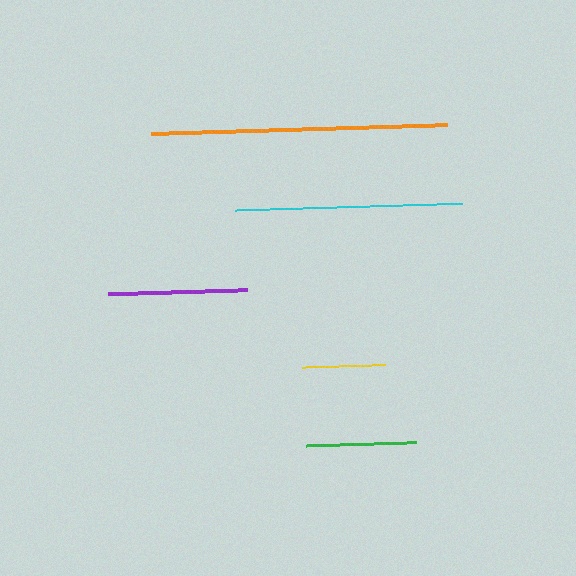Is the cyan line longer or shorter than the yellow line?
The cyan line is longer than the yellow line.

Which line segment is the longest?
The orange line is the longest at approximately 297 pixels.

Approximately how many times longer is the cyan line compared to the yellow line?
The cyan line is approximately 2.8 times the length of the yellow line.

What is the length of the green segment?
The green segment is approximately 110 pixels long.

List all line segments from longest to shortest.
From longest to shortest: orange, cyan, purple, green, yellow.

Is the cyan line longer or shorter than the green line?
The cyan line is longer than the green line.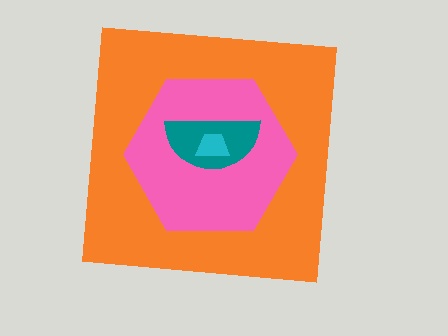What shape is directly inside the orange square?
The pink hexagon.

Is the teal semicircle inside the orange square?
Yes.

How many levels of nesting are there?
4.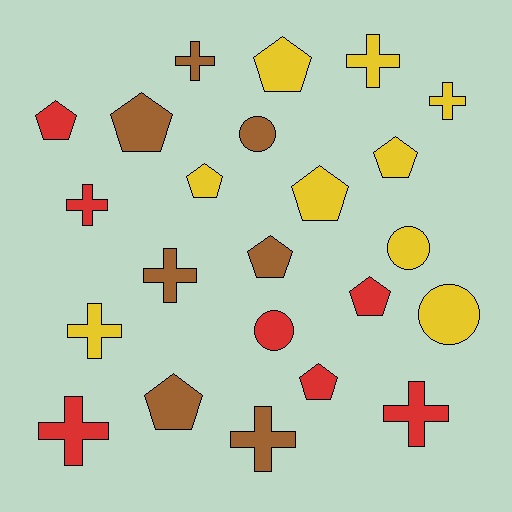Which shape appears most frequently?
Pentagon, with 10 objects.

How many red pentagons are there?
There are 3 red pentagons.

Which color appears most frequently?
Yellow, with 9 objects.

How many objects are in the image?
There are 23 objects.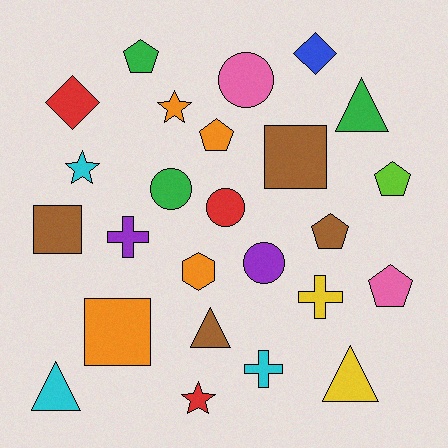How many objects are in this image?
There are 25 objects.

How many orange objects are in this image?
There are 4 orange objects.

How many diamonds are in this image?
There are 2 diamonds.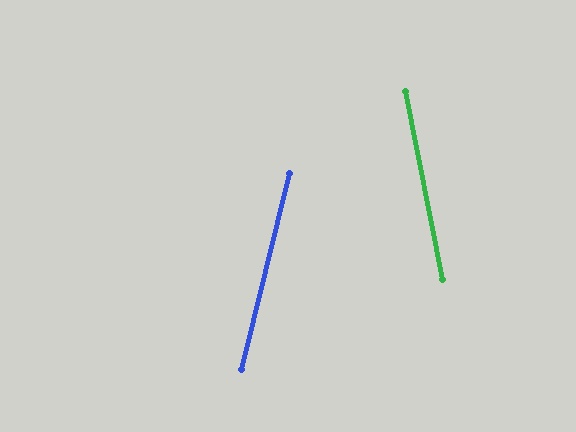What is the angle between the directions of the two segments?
Approximately 25 degrees.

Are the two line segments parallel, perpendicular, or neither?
Neither parallel nor perpendicular — they differ by about 25°.